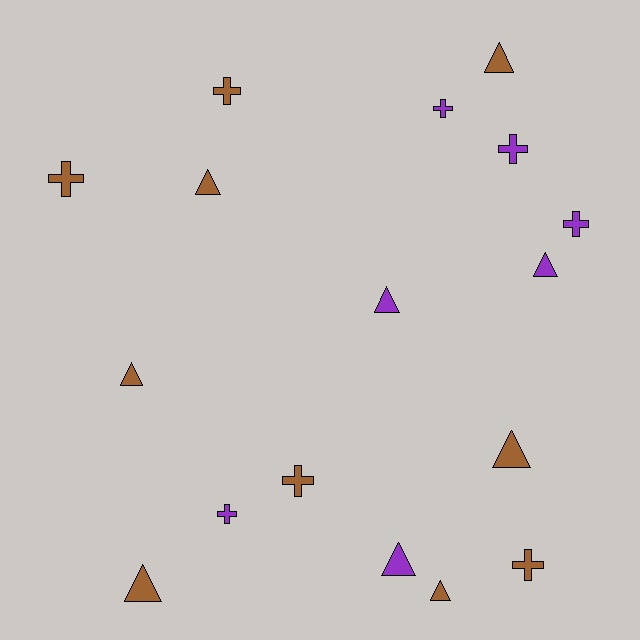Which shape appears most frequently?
Triangle, with 9 objects.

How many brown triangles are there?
There are 6 brown triangles.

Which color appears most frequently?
Brown, with 10 objects.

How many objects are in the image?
There are 17 objects.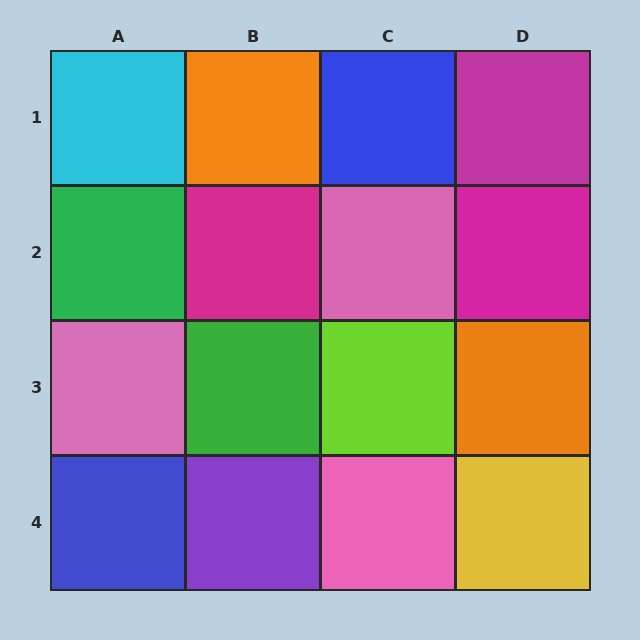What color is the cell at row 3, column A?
Pink.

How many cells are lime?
1 cell is lime.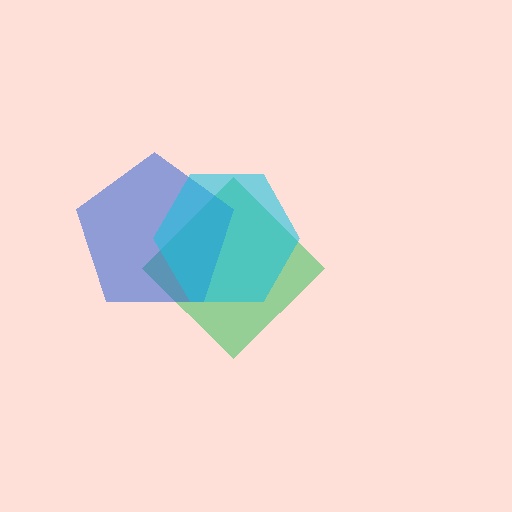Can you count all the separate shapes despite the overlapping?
Yes, there are 3 separate shapes.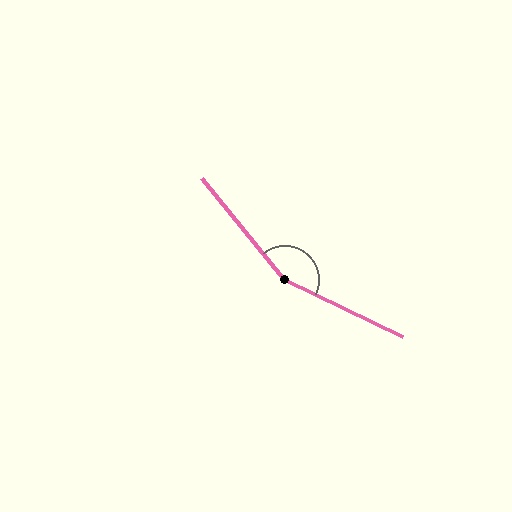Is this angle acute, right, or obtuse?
It is obtuse.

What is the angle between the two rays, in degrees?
Approximately 155 degrees.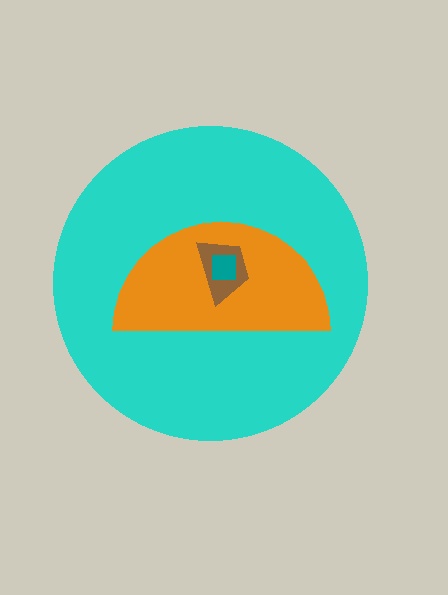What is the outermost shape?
The cyan circle.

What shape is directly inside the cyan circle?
The orange semicircle.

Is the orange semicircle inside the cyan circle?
Yes.